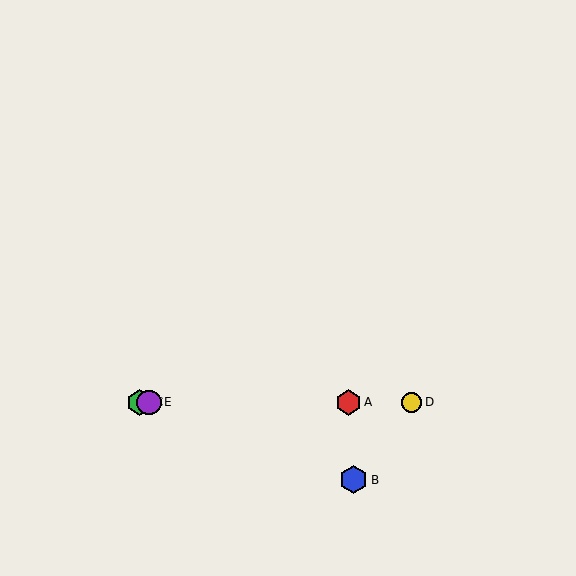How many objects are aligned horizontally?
4 objects (A, C, D, E) are aligned horizontally.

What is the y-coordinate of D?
Object D is at y≈402.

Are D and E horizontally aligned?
Yes, both are at y≈402.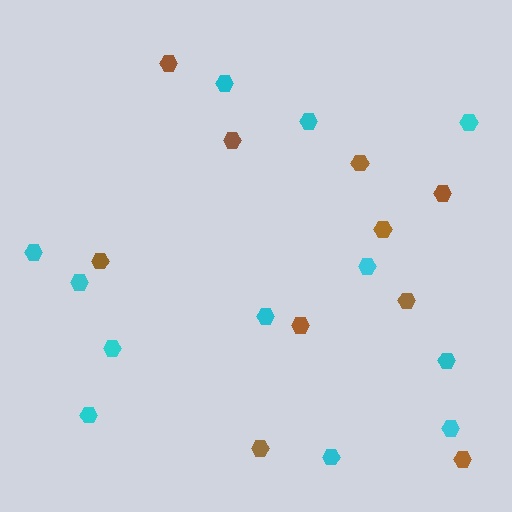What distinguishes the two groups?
There are 2 groups: one group of brown hexagons (10) and one group of cyan hexagons (12).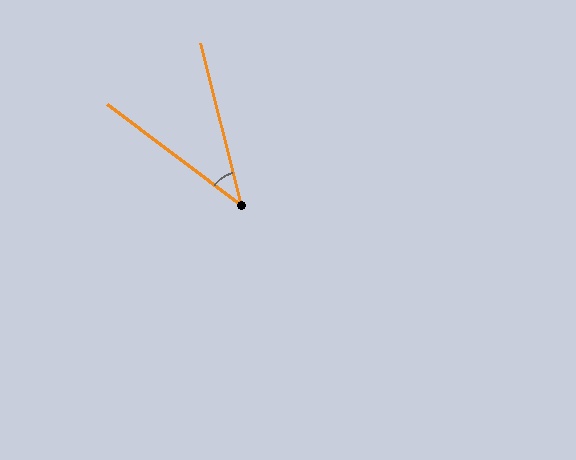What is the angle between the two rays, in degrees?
Approximately 39 degrees.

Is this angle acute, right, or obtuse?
It is acute.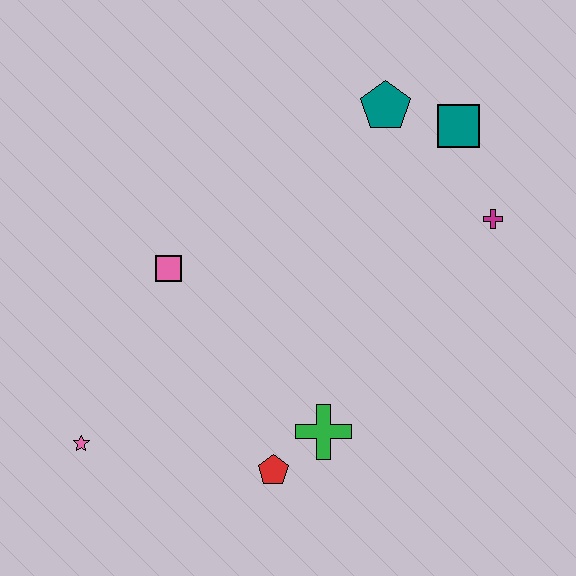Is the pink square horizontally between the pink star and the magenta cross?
Yes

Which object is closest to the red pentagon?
The green cross is closest to the red pentagon.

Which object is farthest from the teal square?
The pink star is farthest from the teal square.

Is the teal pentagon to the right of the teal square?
No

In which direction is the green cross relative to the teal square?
The green cross is below the teal square.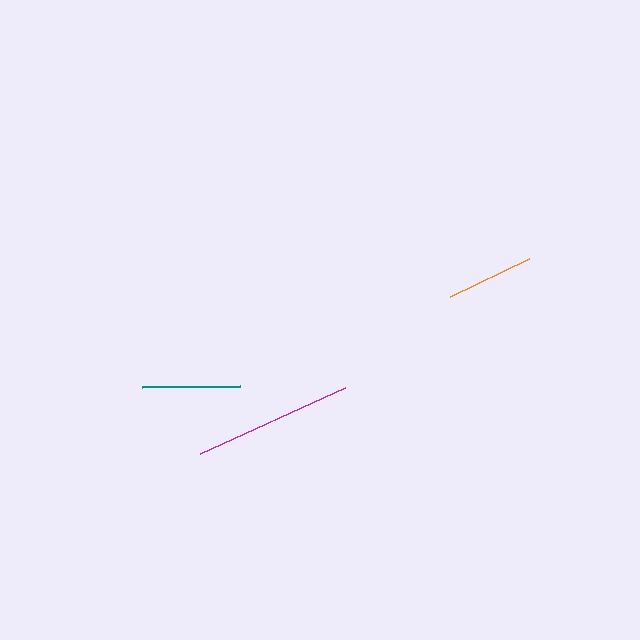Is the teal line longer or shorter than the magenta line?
The magenta line is longer than the teal line.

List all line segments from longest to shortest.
From longest to shortest: magenta, teal, orange.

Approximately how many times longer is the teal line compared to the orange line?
The teal line is approximately 1.1 times the length of the orange line.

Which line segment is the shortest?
The orange line is the shortest at approximately 87 pixels.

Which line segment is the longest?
The magenta line is the longest at approximately 160 pixels.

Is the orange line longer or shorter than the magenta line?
The magenta line is longer than the orange line.